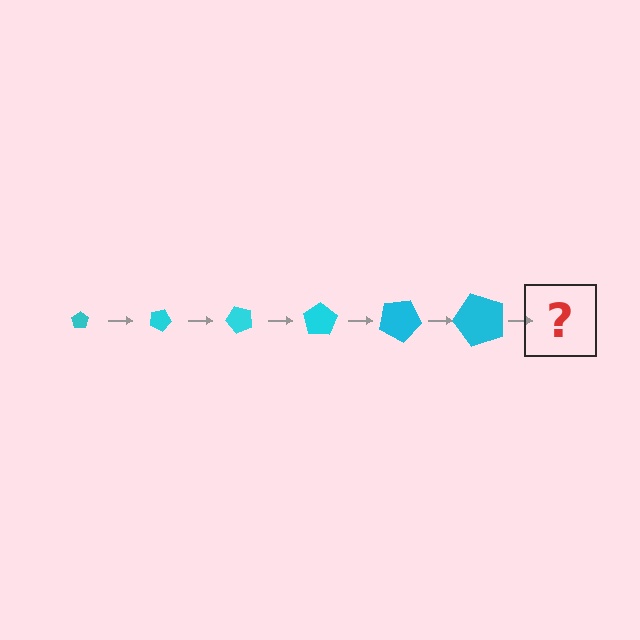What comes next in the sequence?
The next element should be a pentagon, larger than the previous one and rotated 150 degrees from the start.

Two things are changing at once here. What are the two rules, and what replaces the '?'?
The two rules are that the pentagon grows larger each step and it rotates 25 degrees each step. The '?' should be a pentagon, larger than the previous one and rotated 150 degrees from the start.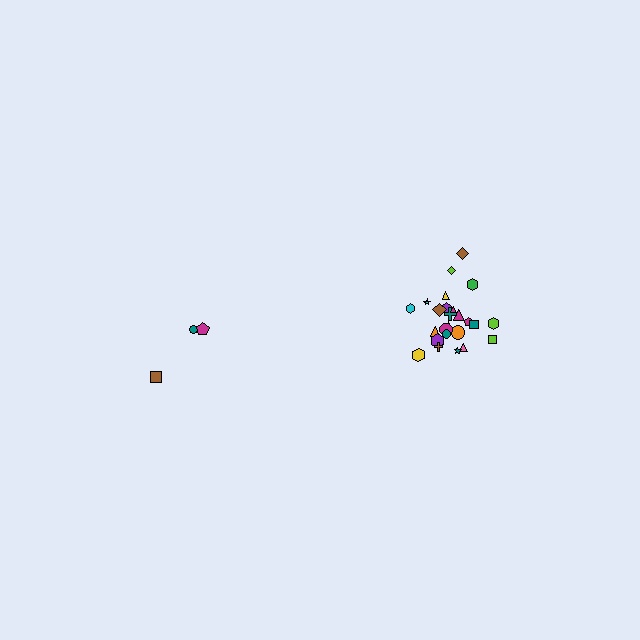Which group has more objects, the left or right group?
The right group.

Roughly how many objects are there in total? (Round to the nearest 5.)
Roughly 30 objects in total.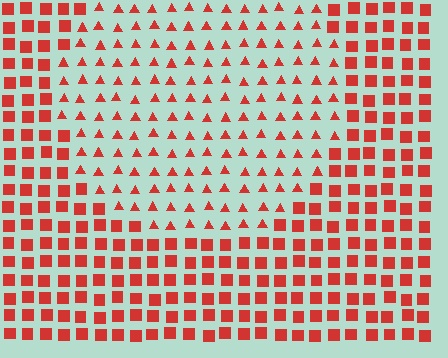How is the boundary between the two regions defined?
The boundary is defined by a change in element shape: triangles inside vs. squares outside. All elements share the same color and spacing.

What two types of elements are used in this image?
The image uses triangles inside the circle region and squares outside it.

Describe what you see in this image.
The image is filled with small red elements arranged in a uniform grid. A circle-shaped region contains triangles, while the surrounding area contains squares. The boundary is defined purely by the change in element shape.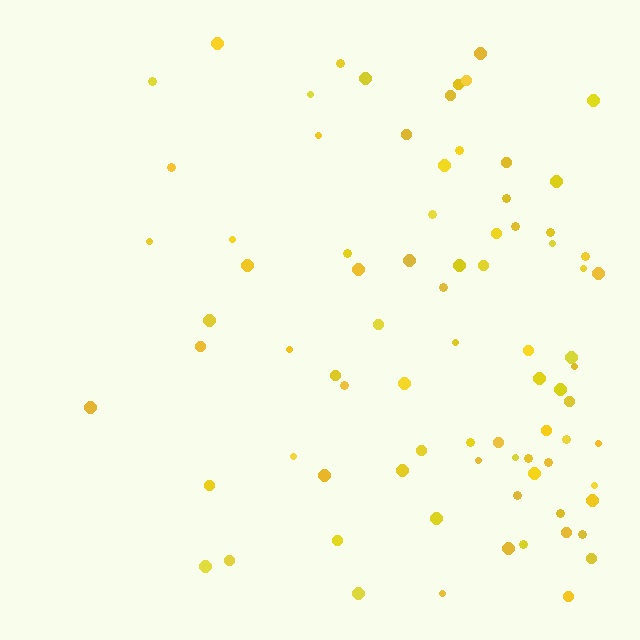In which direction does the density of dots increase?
From left to right, with the right side densest.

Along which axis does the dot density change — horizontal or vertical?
Horizontal.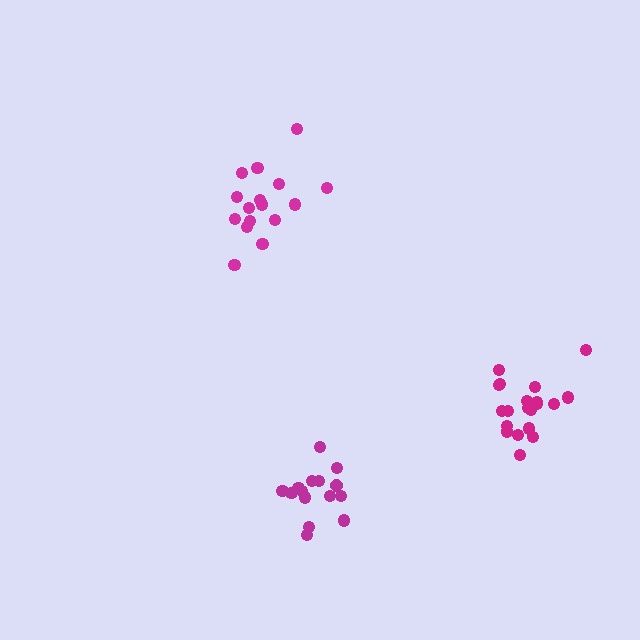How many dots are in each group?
Group 1: 20 dots, Group 2: 16 dots, Group 3: 15 dots (51 total).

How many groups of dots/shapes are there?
There are 3 groups.